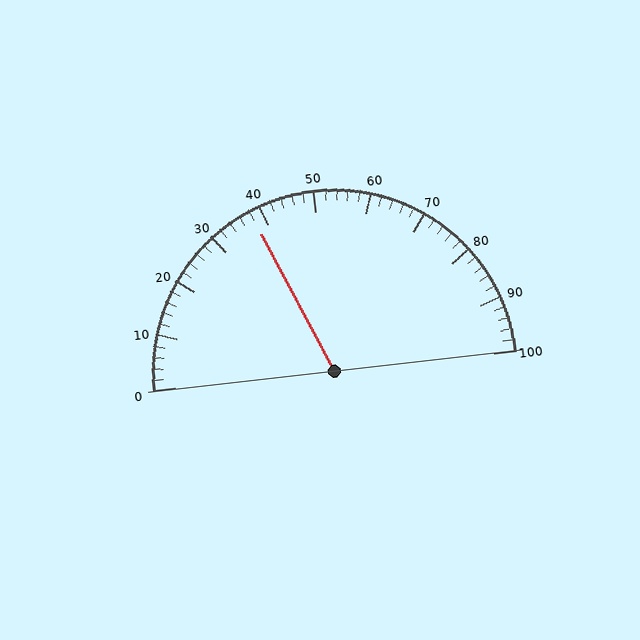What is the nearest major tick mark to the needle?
The nearest major tick mark is 40.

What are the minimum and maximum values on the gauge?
The gauge ranges from 0 to 100.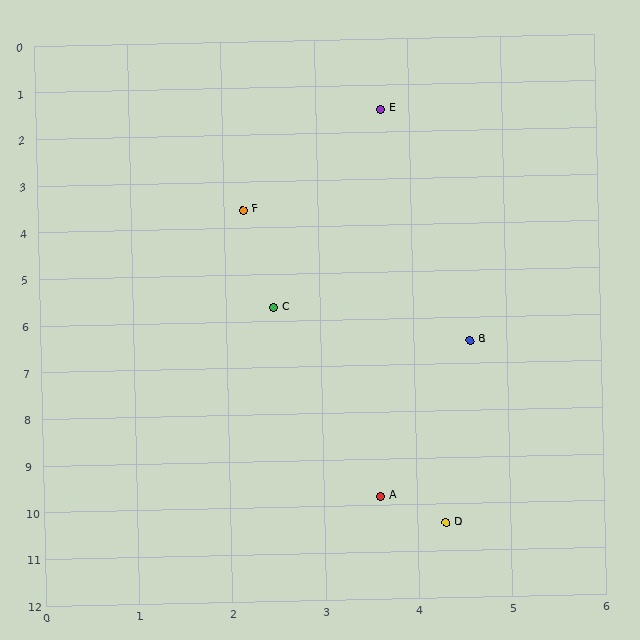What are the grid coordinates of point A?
Point A is at approximately (3.6, 9.8).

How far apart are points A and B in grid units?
Points A and B are about 3.4 grid units apart.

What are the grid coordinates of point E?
Point E is at approximately (3.7, 1.5).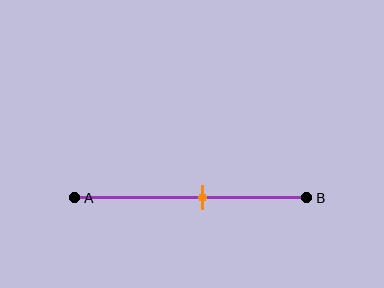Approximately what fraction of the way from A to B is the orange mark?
The orange mark is approximately 55% of the way from A to B.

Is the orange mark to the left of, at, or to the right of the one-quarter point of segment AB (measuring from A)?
The orange mark is to the right of the one-quarter point of segment AB.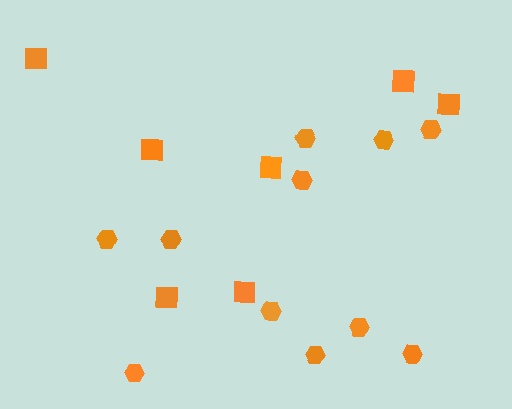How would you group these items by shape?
There are 2 groups: one group of hexagons (11) and one group of squares (7).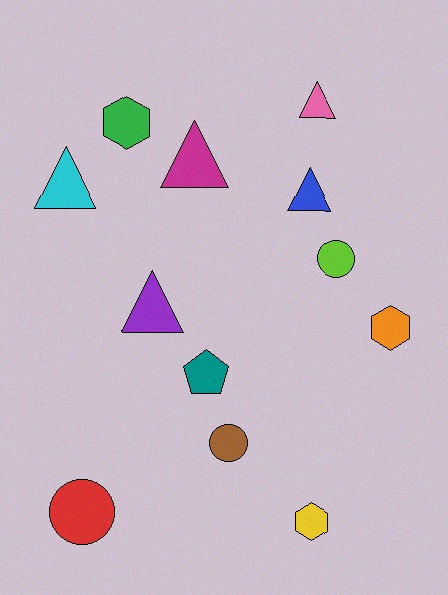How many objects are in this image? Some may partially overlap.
There are 12 objects.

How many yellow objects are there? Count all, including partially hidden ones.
There is 1 yellow object.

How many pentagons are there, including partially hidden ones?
There is 1 pentagon.